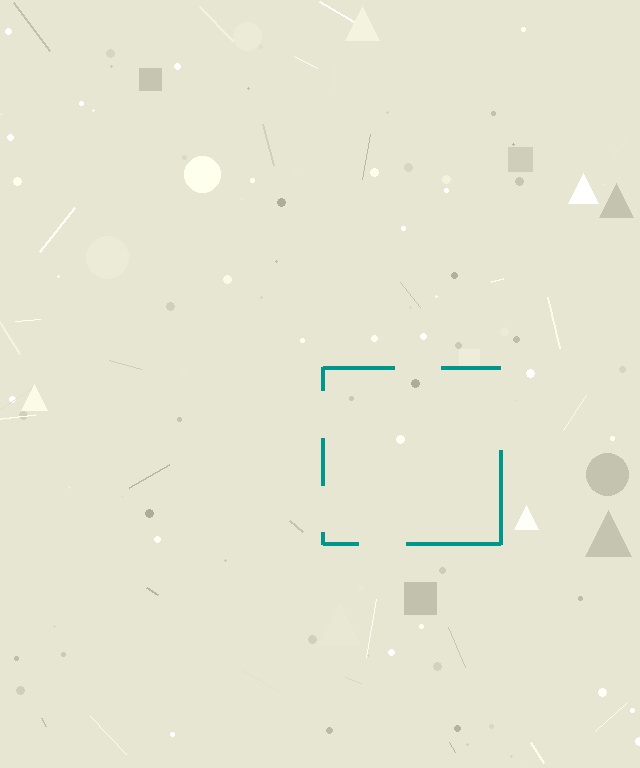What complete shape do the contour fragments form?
The contour fragments form a square.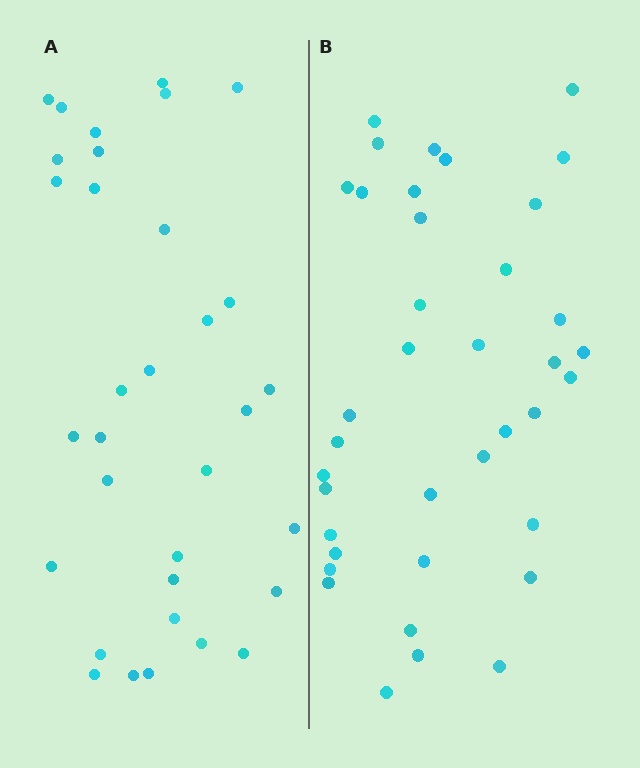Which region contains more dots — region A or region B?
Region B (the right region) has more dots.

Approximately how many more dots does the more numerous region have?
Region B has about 5 more dots than region A.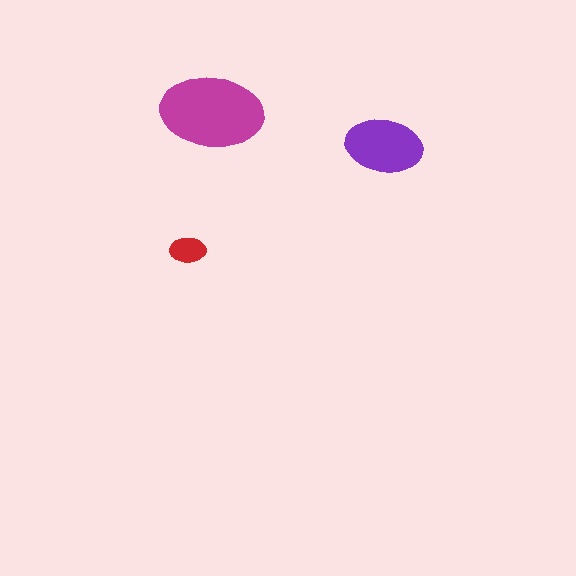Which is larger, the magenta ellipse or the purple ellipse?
The magenta one.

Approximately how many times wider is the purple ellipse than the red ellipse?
About 2 times wider.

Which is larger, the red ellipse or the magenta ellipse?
The magenta one.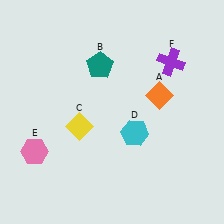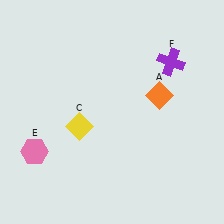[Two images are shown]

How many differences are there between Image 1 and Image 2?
There are 2 differences between the two images.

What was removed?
The teal pentagon (B), the cyan hexagon (D) were removed in Image 2.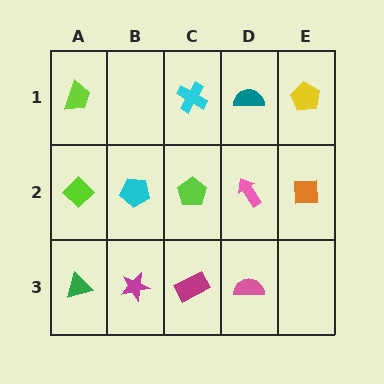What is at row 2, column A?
A lime diamond.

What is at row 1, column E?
A yellow pentagon.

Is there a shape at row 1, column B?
No, that cell is empty.